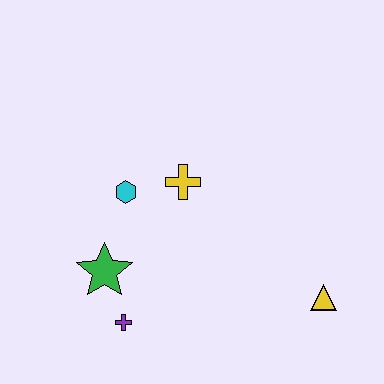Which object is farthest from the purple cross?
The yellow triangle is farthest from the purple cross.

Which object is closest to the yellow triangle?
The yellow cross is closest to the yellow triangle.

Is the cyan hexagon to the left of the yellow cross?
Yes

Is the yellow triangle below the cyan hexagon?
Yes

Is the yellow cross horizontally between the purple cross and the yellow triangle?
Yes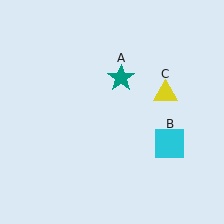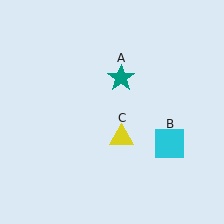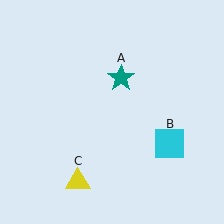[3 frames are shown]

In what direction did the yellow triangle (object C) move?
The yellow triangle (object C) moved down and to the left.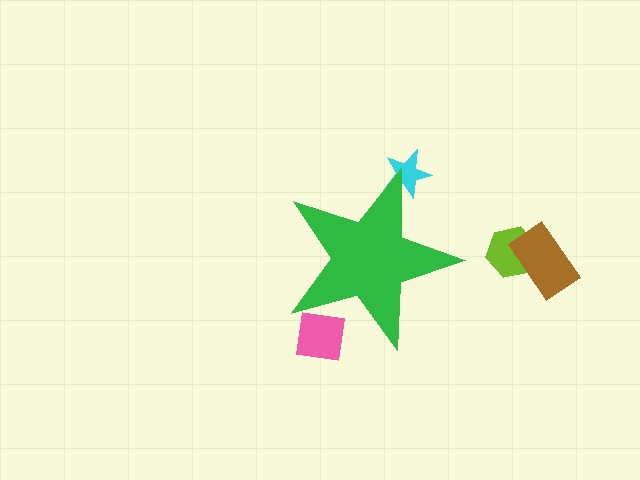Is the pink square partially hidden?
Yes, the pink square is partially hidden behind the green star.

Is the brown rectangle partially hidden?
No, the brown rectangle is fully visible.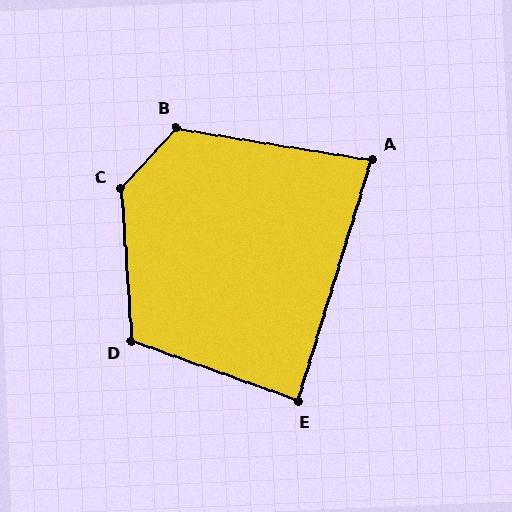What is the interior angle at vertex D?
Approximately 114 degrees (obtuse).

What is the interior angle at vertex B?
Approximately 123 degrees (obtuse).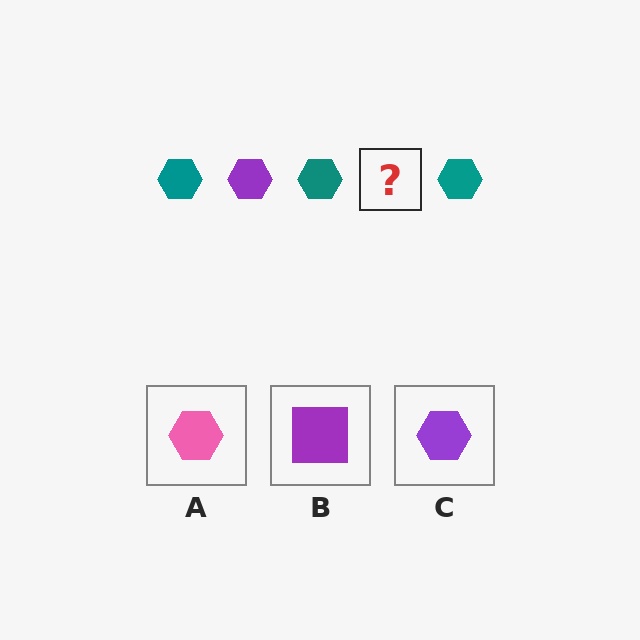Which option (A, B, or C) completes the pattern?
C.